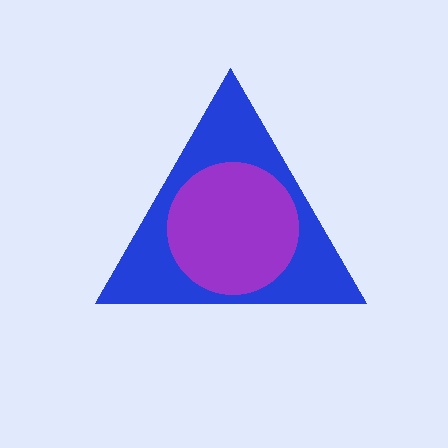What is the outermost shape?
The blue triangle.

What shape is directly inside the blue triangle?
The purple circle.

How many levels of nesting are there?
2.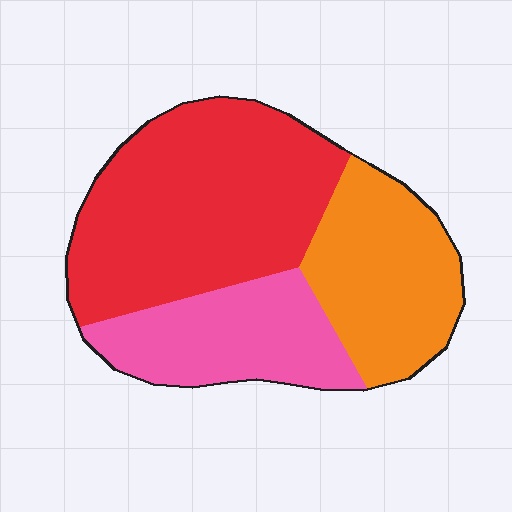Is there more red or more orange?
Red.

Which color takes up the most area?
Red, at roughly 50%.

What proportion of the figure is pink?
Pink takes up less than a quarter of the figure.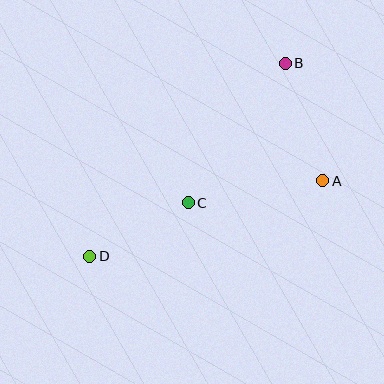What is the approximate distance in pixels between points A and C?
The distance between A and C is approximately 136 pixels.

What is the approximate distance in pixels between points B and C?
The distance between B and C is approximately 169 pixels.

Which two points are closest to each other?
Points C and D are closest to each other.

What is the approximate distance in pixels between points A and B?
The distance between A and B is approximately 123 pixels.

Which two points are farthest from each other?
Points B and D are farthest from each other.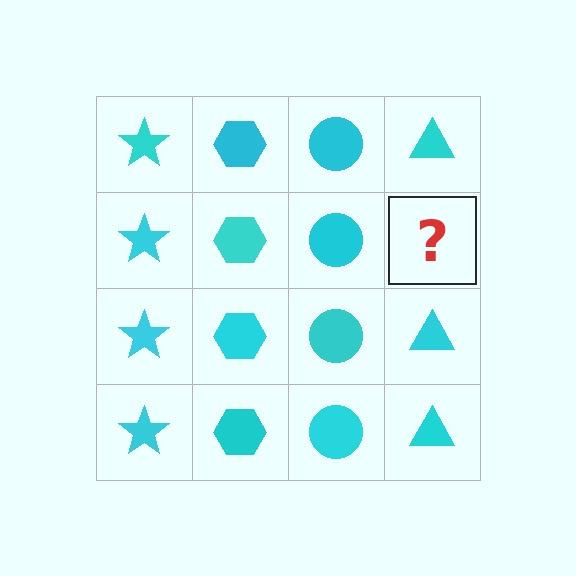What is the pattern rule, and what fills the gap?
The rule is that each column has a consistent shape. The gap should be filled with a cyan triangle.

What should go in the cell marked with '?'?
The missing cell should contain a cyan triangle.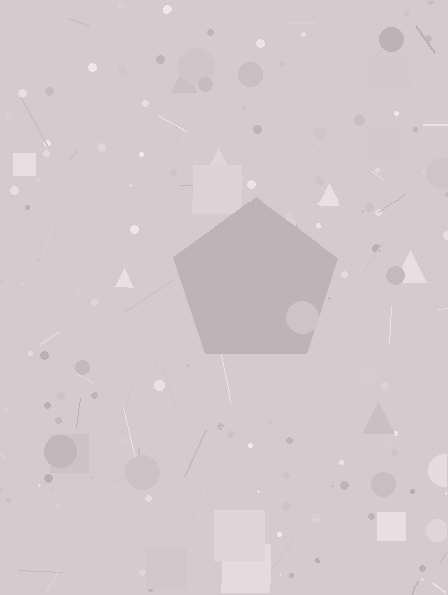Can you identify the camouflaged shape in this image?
The camouflaged shape is a pentagon.